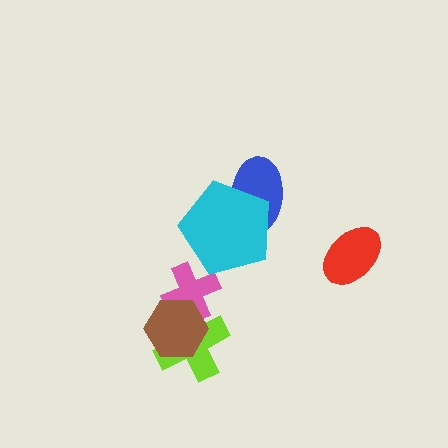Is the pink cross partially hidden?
Yes, it is partially covered by another shape.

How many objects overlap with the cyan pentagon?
1 object overlaps with the cyan pentagon.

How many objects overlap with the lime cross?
2 objects overlap with the lime cross.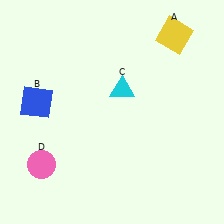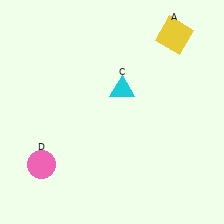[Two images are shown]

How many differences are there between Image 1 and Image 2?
There is 1 difference between the two images.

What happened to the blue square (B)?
The blue square (B) was removed in Image 2. It was in the top-left area of Image 1.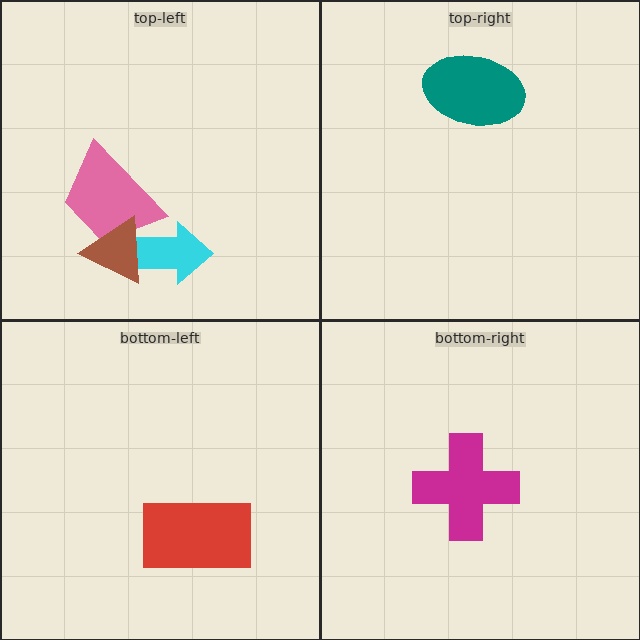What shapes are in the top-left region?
The pink trapezoid, the cyan arrow, the brown triangle.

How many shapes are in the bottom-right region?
1.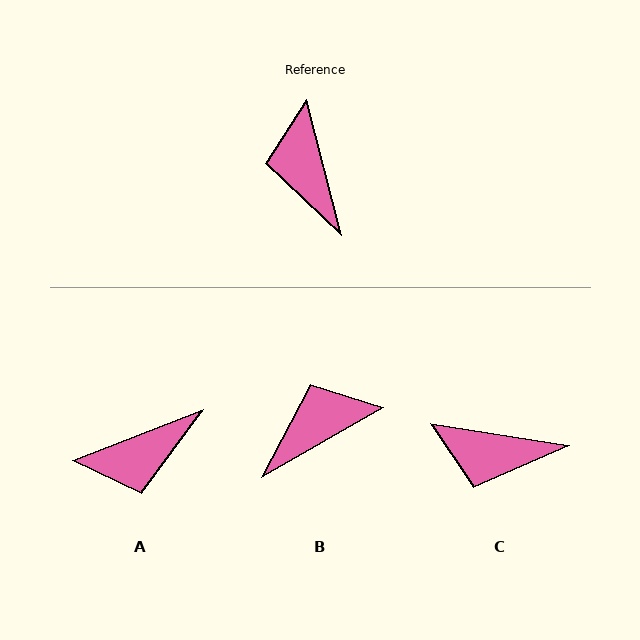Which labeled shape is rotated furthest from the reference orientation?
A, about 97 degrees away.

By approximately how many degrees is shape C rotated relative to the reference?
Approximately 67 degrees counter-clockwise.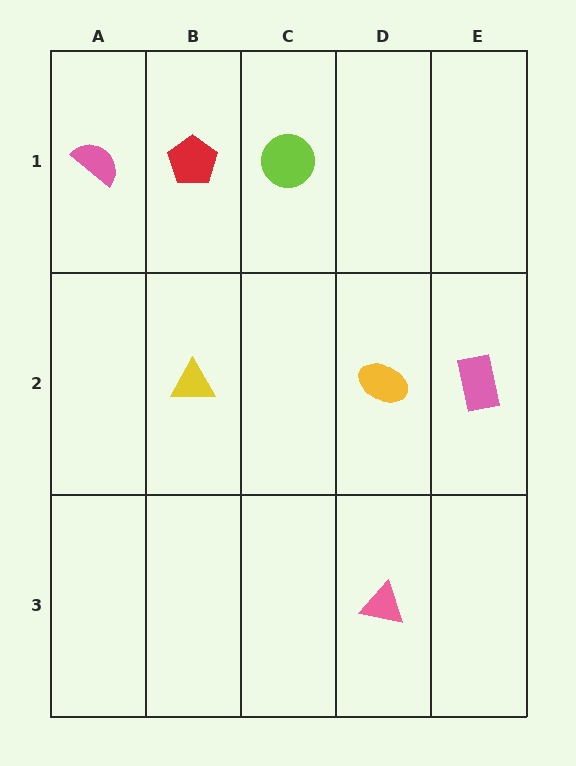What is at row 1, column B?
A red pentagon.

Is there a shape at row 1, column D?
No, that cell is empty.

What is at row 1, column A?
A pink semicircle.